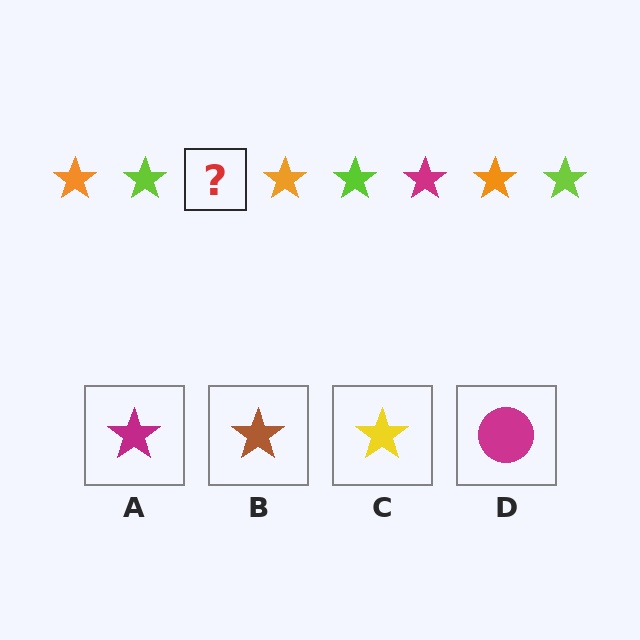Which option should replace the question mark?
Option A.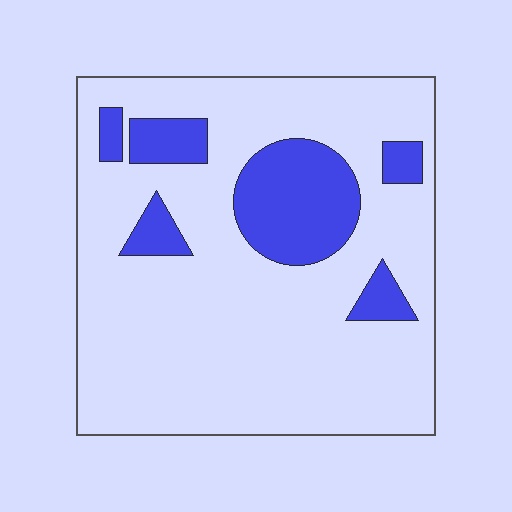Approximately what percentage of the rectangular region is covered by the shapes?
Approximately 20%.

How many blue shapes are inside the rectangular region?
6.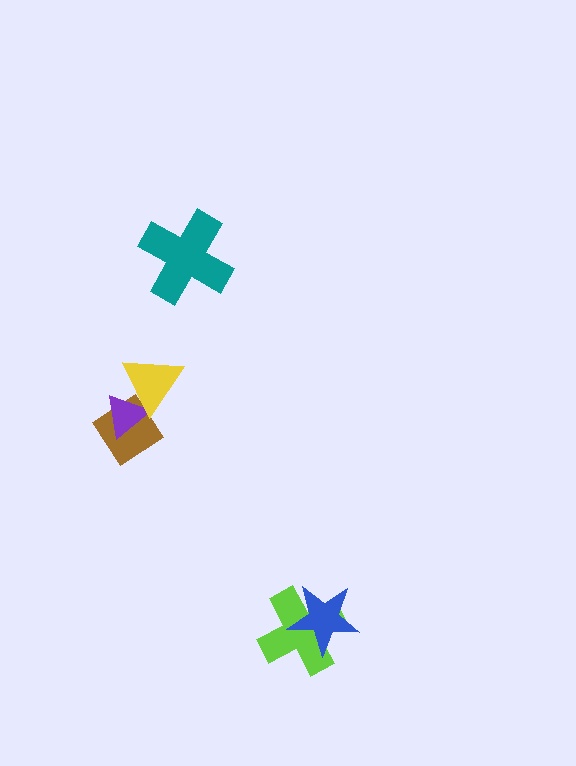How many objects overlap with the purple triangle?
2 objects overlap with the purple triangle.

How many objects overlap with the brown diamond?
2 objects overlap with the brown diamond.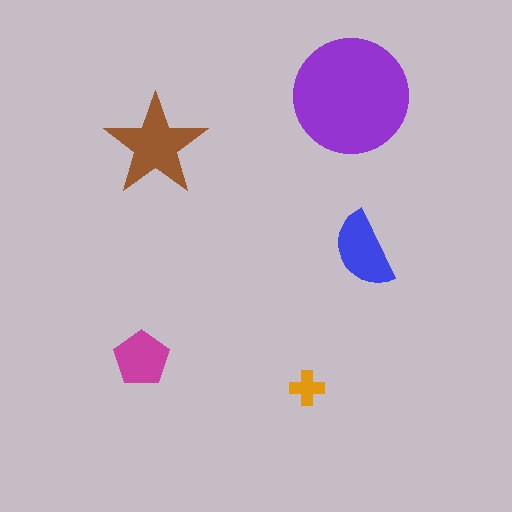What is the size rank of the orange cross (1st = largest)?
5th.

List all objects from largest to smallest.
The purple circle, the brown star, the blue semicircle, the magenta pentagon, the orange cross.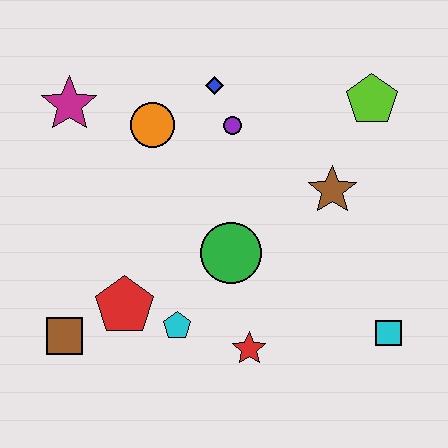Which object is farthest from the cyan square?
The magenta star is farthest from the cyan square.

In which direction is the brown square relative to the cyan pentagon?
The brown square is to the left of the cyan pentagon.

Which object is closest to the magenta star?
The orange circle is closest to the magenta star.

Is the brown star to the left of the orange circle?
No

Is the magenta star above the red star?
Yes